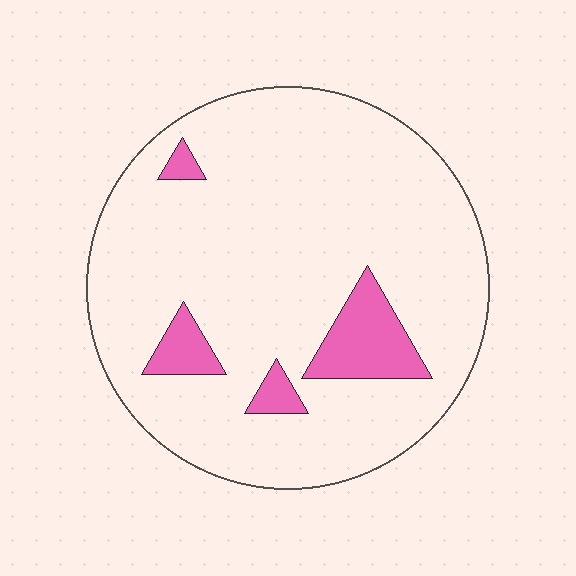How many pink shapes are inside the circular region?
4.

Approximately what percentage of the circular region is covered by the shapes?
Approximately 10%.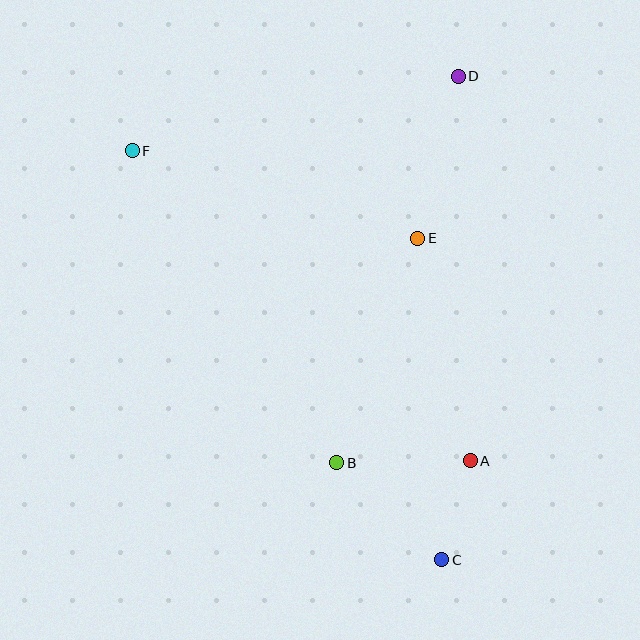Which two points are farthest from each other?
Points C and F are farthest from each other.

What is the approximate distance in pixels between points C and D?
The distance between C and D is approximately 484 pixels.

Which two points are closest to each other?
Points A and C are closest to each other.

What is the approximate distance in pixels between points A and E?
The distance between A and E is approximately 229 pixels.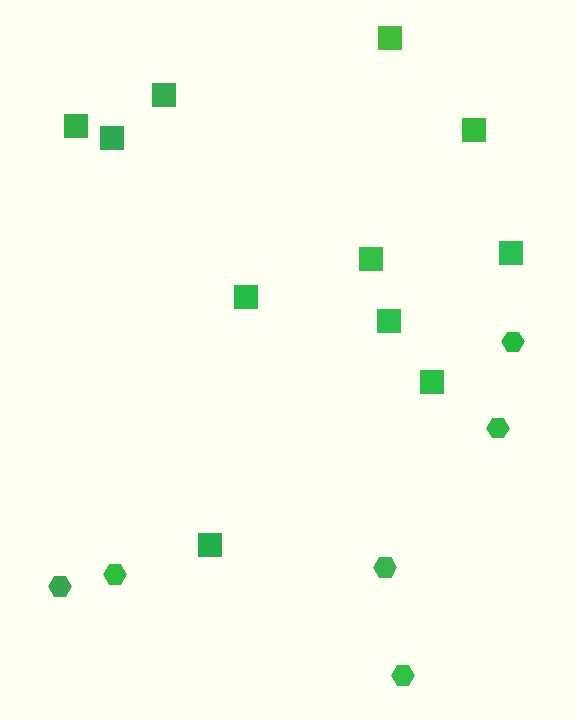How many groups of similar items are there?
There are 2 groups: one group of squares (11) and one group of hexagons (6).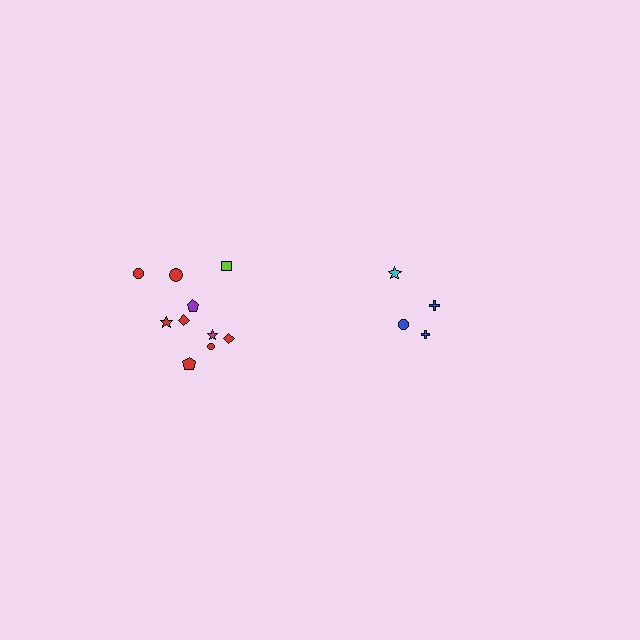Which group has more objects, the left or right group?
The left group.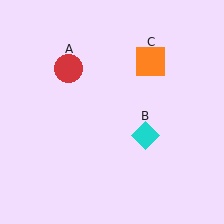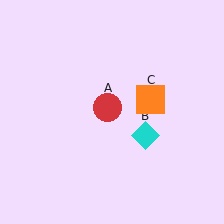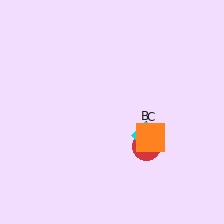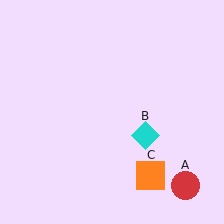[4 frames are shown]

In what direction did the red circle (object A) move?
The red circle (object A) moved down and to the right.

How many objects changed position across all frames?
2 objects changed position: red circle (object A), orange square (object C).